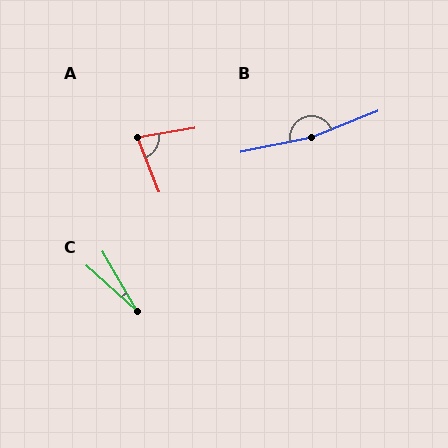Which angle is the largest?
B, at approximately 170 degrees.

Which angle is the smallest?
C, at approximately 18 degrees.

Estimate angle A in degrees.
Approximately 78 degrees.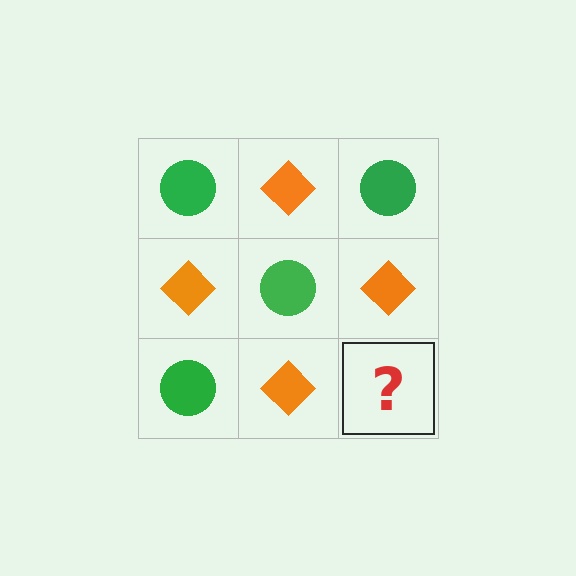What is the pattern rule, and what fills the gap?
The rule is that it alternates green circle and orange diamond in a checkerboard pattern. The gap should be filled with a green circle.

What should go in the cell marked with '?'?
The missing cell should contain a green circle.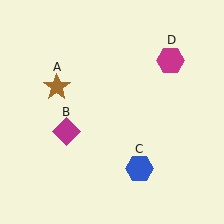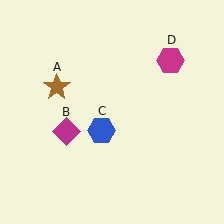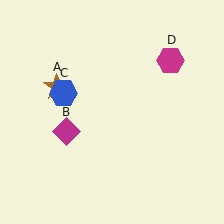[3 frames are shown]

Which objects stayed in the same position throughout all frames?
Brown star (object A) and magenta diamond (object B) and magenta hexagon (object D) remained stationary.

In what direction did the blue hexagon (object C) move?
The blue hexagon (object C) moved up and to the left.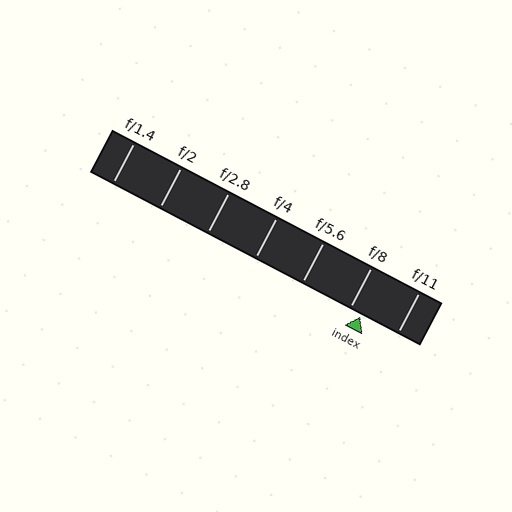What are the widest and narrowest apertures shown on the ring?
The widest aperture shown is f/1.4 and the narrowest is f/11.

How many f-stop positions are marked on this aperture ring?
There are 7 f-stop positions marked.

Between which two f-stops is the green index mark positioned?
The index mark is between f/8 and f/11.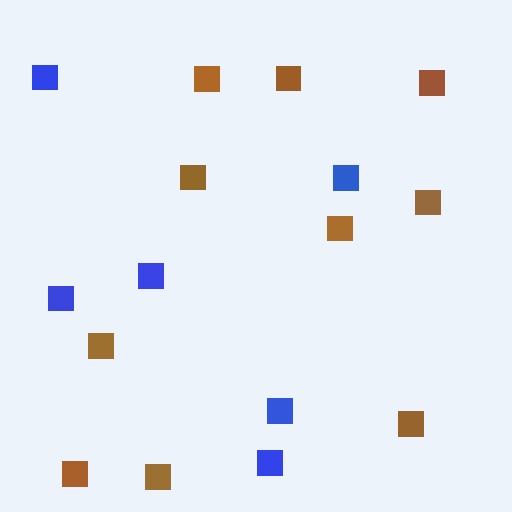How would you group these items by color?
There are 2 groups: one group of blue squares (6) and one group of brown squares (10).